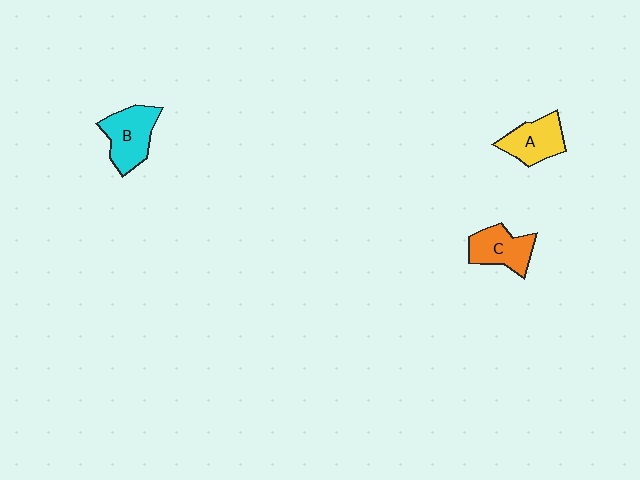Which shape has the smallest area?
Shape A (yellow).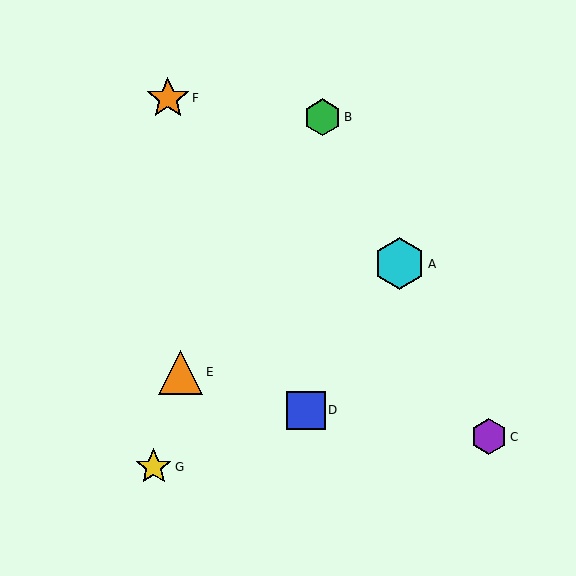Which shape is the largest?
The cyan hexagon (labeled A) is the largest.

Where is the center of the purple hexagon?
The center of the purple hexagon is at (489, 437).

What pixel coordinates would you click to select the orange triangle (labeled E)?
Click at (181, 372) to select the orange triangle E.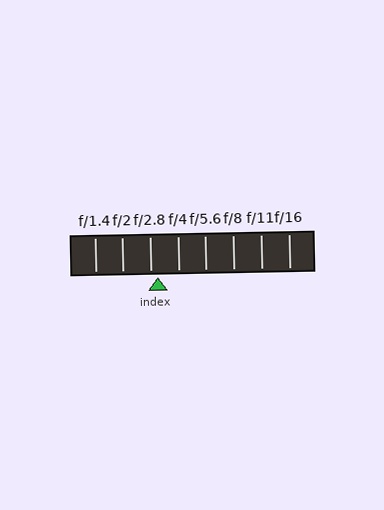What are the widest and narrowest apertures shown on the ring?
The widest aperture shown is f/1.4 and the narrowest is f/16.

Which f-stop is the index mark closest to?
The index mark is closest to f/2.8.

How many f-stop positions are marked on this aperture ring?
There are 8 f-stop positions marked.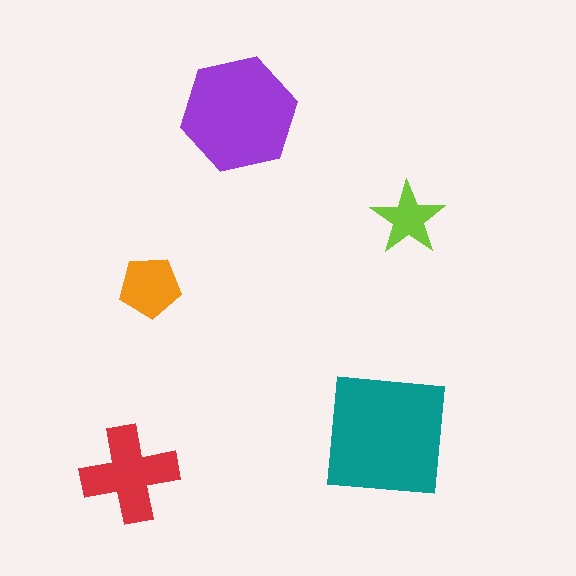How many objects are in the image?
There are 5 objects in the image.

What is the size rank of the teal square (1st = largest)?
1st.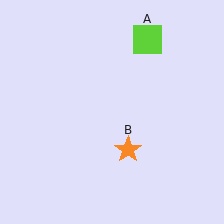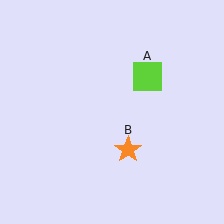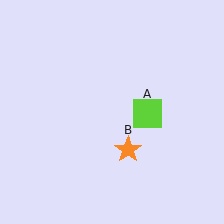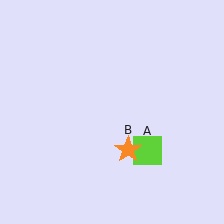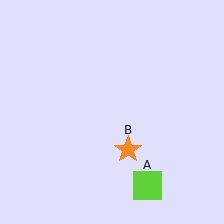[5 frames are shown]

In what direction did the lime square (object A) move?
The lime square (object A) moved down.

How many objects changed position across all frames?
1 object changed position: lime square (object A).